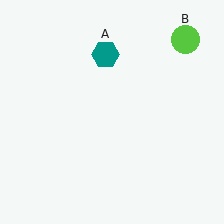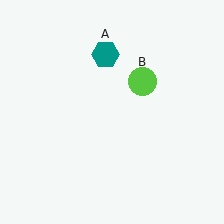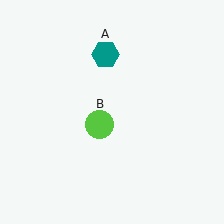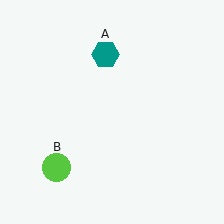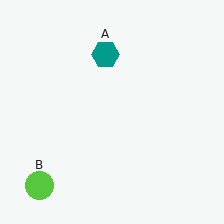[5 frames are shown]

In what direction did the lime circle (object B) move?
The lime circle (object B) moved down and to the left.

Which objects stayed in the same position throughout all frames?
Teal hexagon (object A) remained stationary.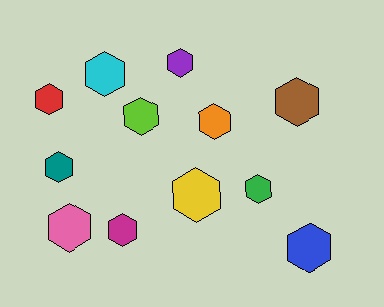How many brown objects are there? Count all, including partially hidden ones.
There is 1 brown object.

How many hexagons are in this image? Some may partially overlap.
There are 12 hexagons.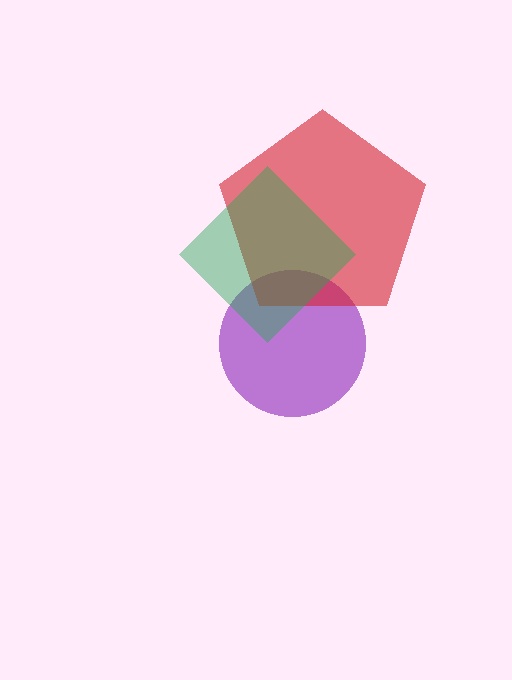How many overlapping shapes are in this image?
There are 3 overlapping shapes in the image.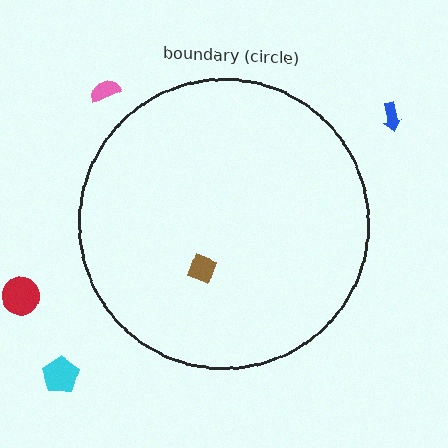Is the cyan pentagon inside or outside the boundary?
Outside.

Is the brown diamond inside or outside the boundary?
Inside.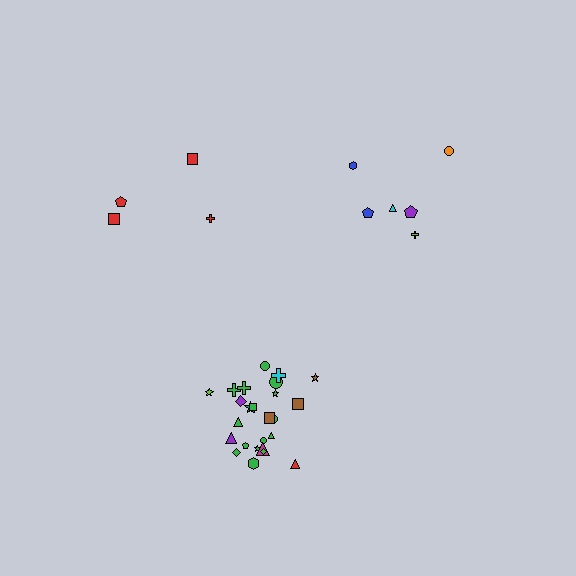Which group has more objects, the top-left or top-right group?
The top-right group.